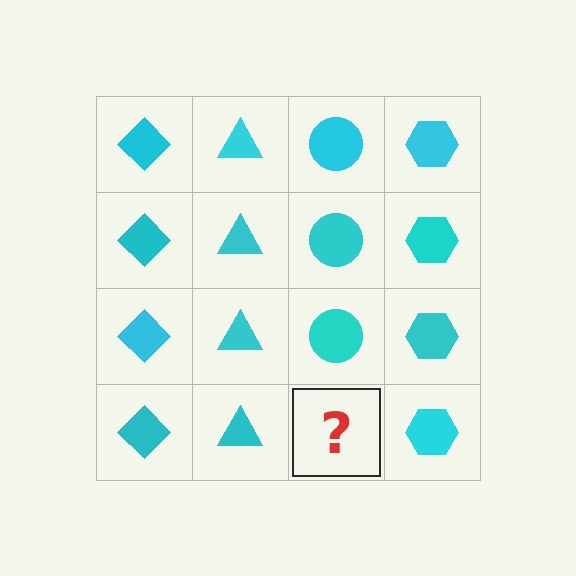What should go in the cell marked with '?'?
The missing cell should contain a cyan circle.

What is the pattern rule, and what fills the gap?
The rule is that each column has a consistent shape. The gap should be filled with a cyan circle.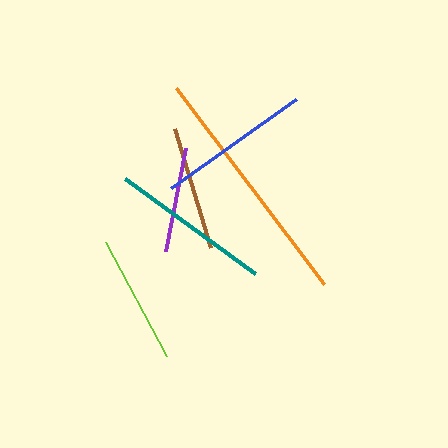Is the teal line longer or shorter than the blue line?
The teal line is longer than the blue line.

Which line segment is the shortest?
The purple line is the shortest at approximately 105 pixels.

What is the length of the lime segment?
The lime segment is approximately 129 pixels long.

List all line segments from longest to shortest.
From longest to shortest: orange, teal, blue, lime, brown, purple.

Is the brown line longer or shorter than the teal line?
The teal line is longer than the brown line.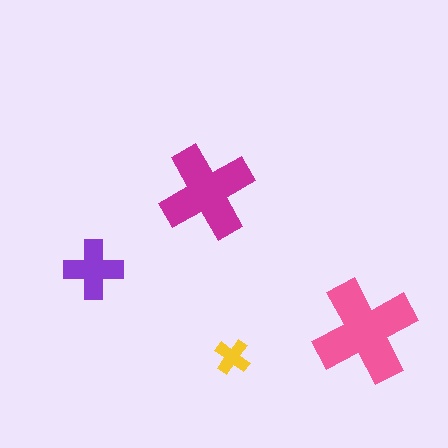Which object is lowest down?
The yellow cross is bottommost.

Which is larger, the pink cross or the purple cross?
The pink one.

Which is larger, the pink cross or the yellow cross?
The pink one.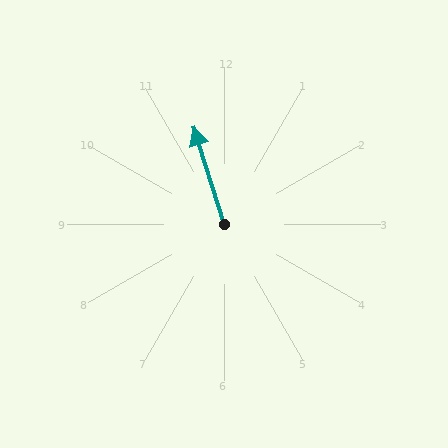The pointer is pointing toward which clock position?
Roughly 11 o'clock.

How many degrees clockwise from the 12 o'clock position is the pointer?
Approximately 343 degrees.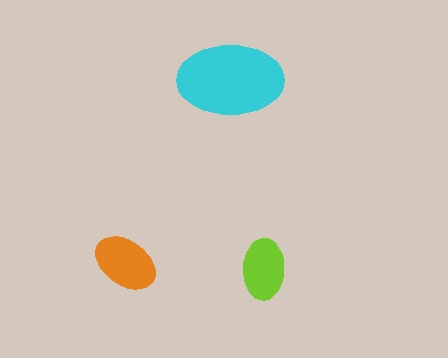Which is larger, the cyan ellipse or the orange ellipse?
The cyan one.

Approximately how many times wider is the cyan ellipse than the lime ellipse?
About 1.5 times wider.